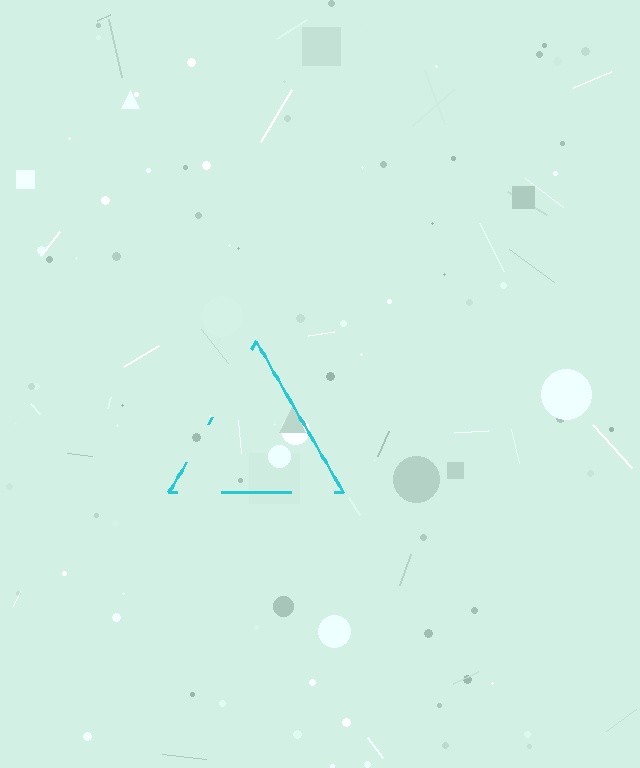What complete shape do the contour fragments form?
The contour fragments form a triangle.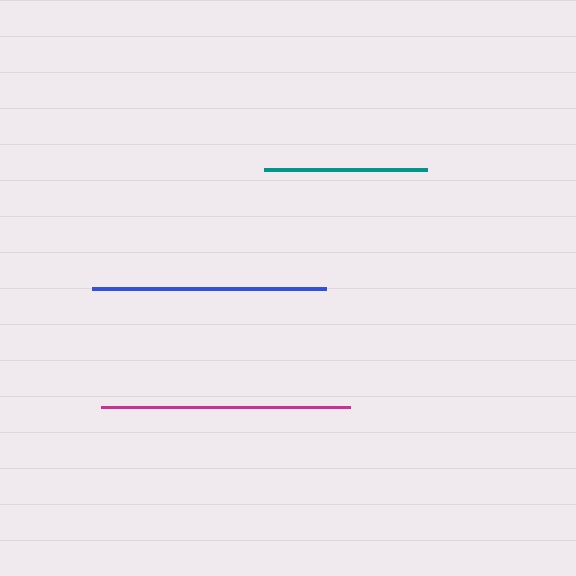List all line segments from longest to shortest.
From longest to shortest: magenta, blue, teal.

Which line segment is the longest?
The magenta line is the longest at approximately 249 pixels.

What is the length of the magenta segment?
The magenta segment is approximately 249 pixels long.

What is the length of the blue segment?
The blue segment is approximately 234 pixels long.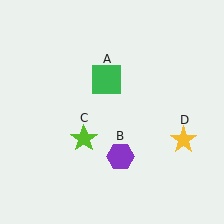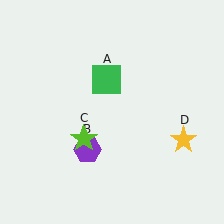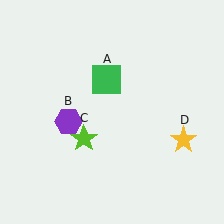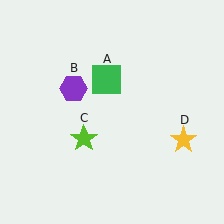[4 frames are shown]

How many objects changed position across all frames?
1 object changed position: purple hexagon (object B).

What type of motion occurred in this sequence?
The purple hexagon (object B) rotated clockwise around the center of the scene.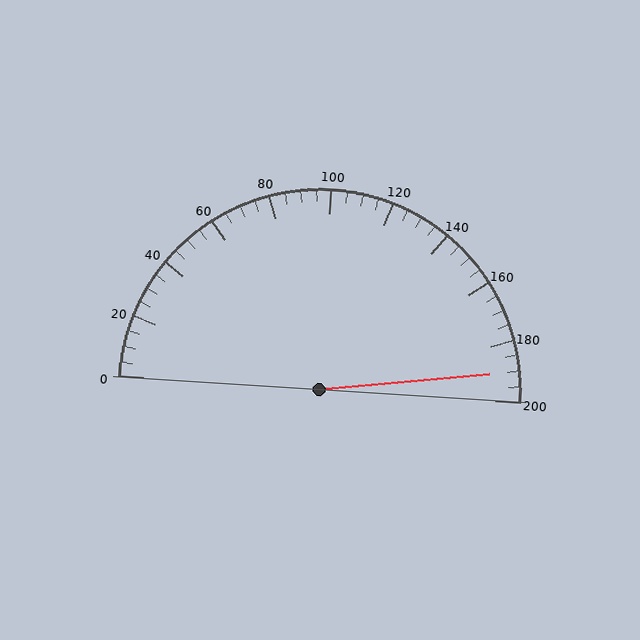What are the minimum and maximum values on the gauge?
The gauge ranges from 0 to 200.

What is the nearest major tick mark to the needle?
The nearest major tick mark is 200.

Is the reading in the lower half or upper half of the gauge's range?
The reading is in the upper half of the range (0 to 200).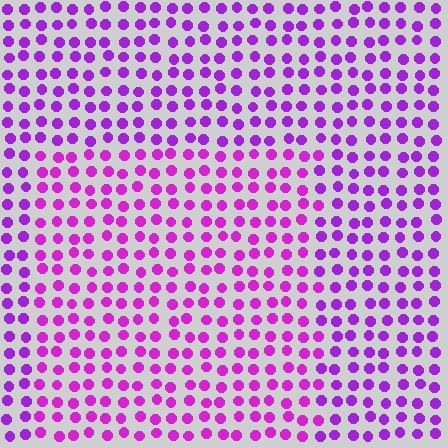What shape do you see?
I see a rectangle.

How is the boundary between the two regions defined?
The boundary is defined purely by a slight shift in hue (about 19 degrees). Spacing, size, and orientation are identical on both sides.